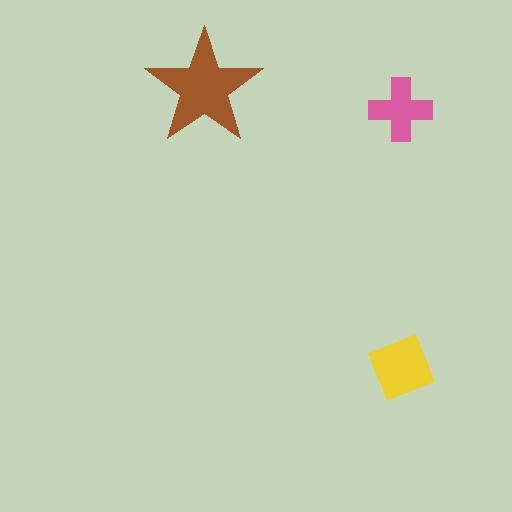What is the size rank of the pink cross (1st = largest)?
3rd.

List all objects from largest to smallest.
The brown star, the yellow square, the pink cross.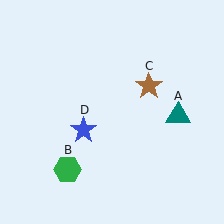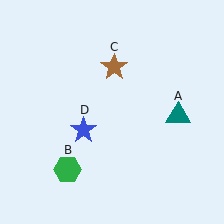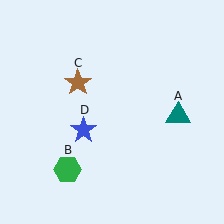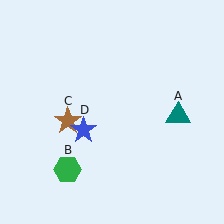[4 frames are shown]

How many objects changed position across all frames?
1 object changed position: brown star (object C).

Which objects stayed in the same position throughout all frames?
Teal triangle (object A) and green hexagon (object B) and blue star (object D) remained stationary.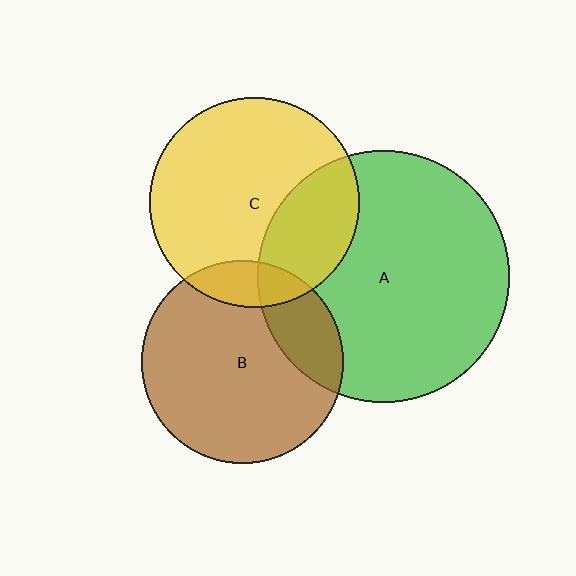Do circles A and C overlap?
Yes.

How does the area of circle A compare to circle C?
Approximately 1.4 times.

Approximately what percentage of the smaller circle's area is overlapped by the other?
Approximately 30%.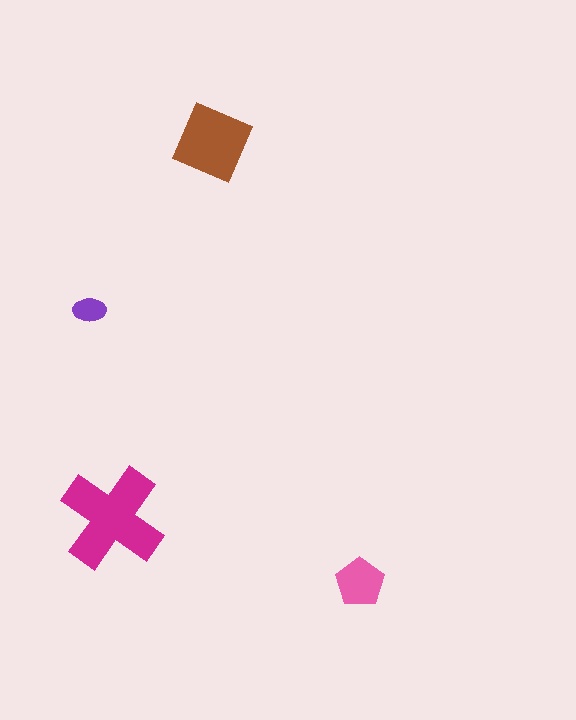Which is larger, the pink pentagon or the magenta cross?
The magenta cross.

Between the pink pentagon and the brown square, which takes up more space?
The brown square.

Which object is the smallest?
The purple ellipse.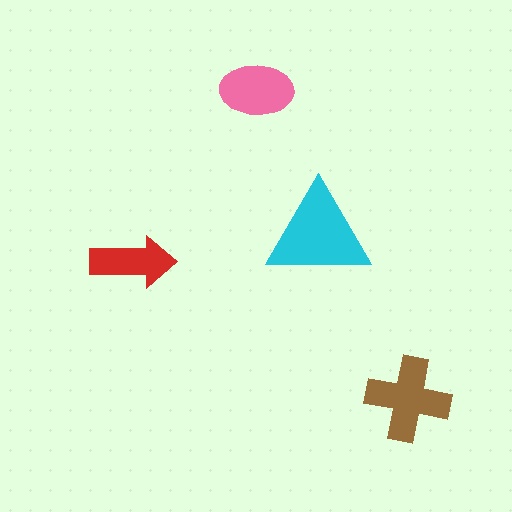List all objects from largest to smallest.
The cyan triangle, the brown cross, the pink ellipse, the red arrow.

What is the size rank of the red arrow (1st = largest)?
4th.